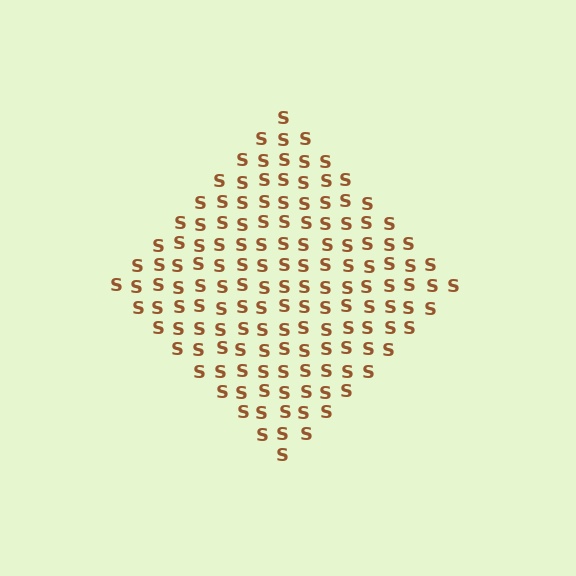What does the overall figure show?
The overall figure shows a diamond.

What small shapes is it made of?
It is made of small letter S's.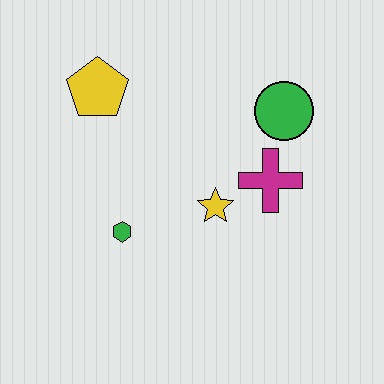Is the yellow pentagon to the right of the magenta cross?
No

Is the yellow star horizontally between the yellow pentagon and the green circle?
Yes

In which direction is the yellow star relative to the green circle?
The yellow star is below the green circle.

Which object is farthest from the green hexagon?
The green circle is farthest from the green hexagon.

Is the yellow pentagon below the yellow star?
No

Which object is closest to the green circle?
The magenta cross is closest to the green circle.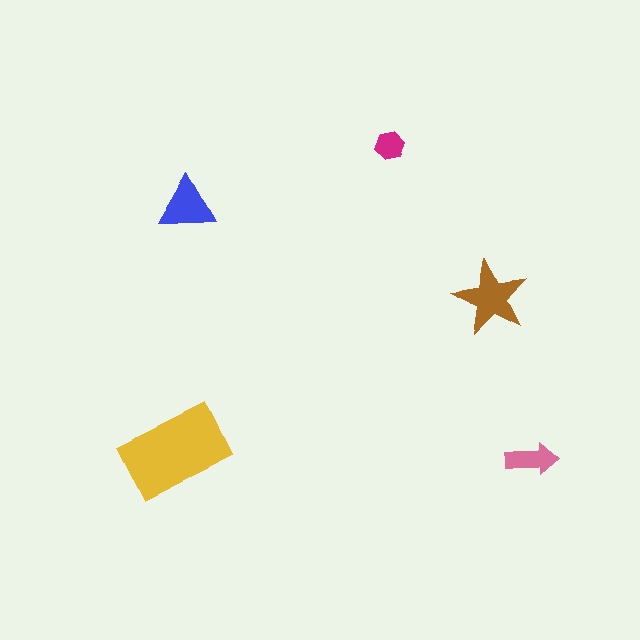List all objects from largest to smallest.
The yellow rectangle, the brown star, the blue triangle, the pink arrow, the magenta hexagon.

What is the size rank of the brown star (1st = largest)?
2nd.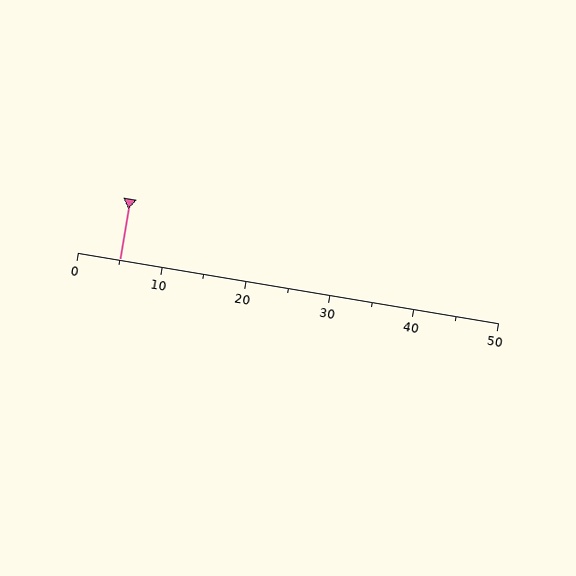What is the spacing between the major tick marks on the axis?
The major ticks are spaced 10 apart.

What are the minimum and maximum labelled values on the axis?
The axis runs from 0 to 50.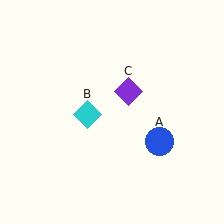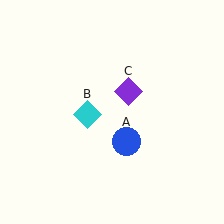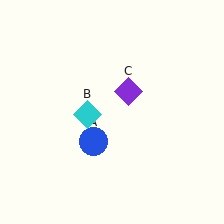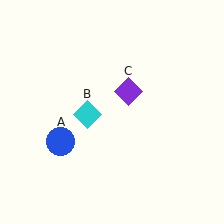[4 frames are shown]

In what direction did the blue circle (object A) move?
The blue circle (object A) moved left.